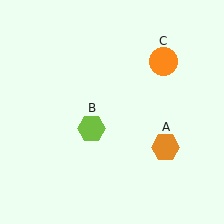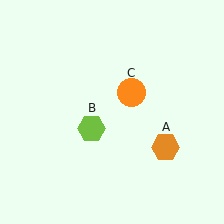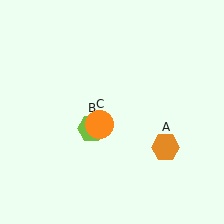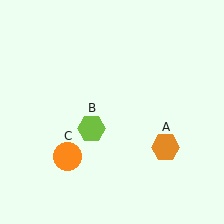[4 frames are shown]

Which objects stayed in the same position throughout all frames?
Orange hexagon (object A) and lime hexagon (object B) remained stationary.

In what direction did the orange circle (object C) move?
The orange circle (object C) moved down and to the left.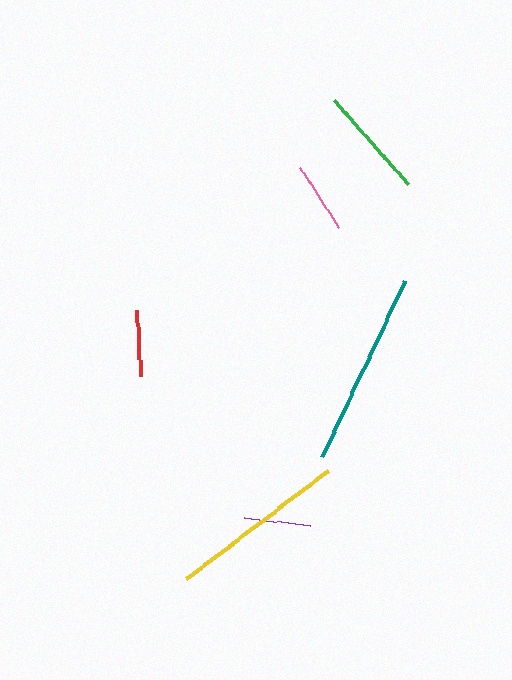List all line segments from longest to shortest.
From longest to shortest: teal, yellow, green, pink, purple, red.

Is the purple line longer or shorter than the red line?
The purple line is longer than the red line.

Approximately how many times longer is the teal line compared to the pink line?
The teal line is approximately 2.7 times the length of the pink line.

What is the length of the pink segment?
The pink segment is approximately 72 pixels long.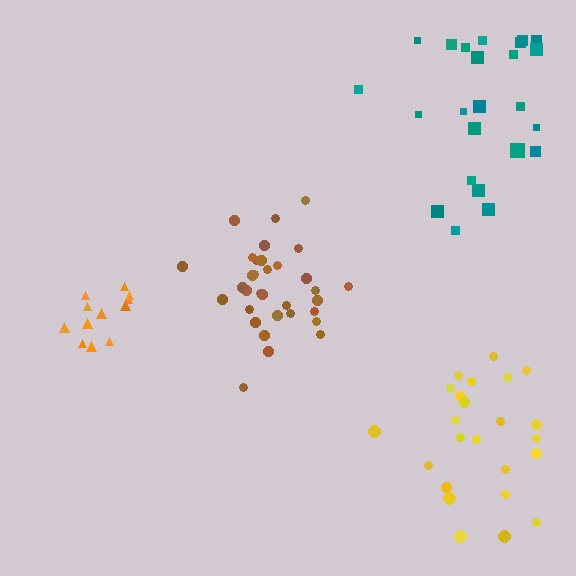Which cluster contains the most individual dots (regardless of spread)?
Brown (33).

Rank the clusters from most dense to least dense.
brown, orange, yellow, teal.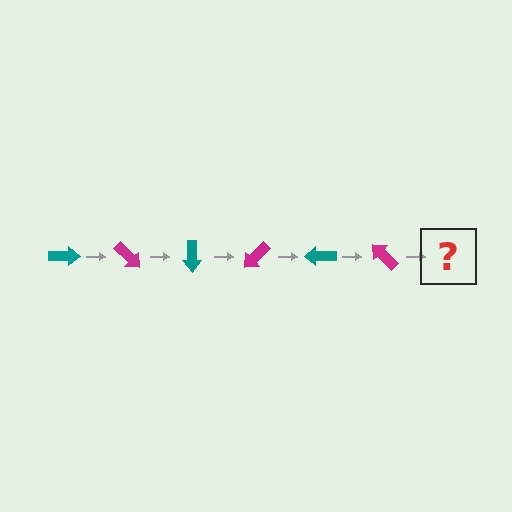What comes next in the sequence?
The next element should be a teal arrow, rotated 270 degrees from the start.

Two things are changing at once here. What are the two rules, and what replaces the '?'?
The two rules are that it rotates 45 degrees each step and the color cycles through teal and magenta. The '?' should be a teal arrow, rotated 270 degrees from the start.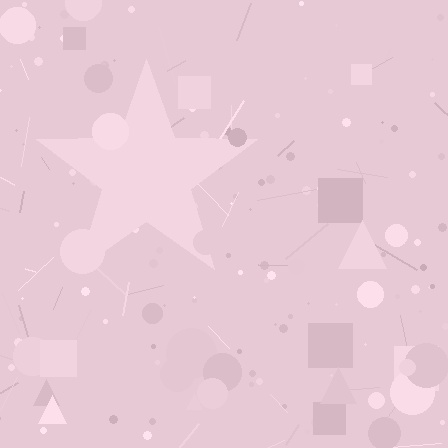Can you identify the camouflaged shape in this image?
The camouflaged shape is a star.